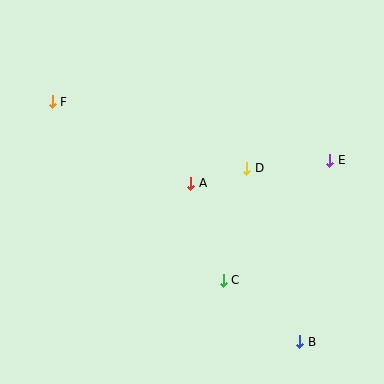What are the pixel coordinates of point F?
Point F is at (52, 102).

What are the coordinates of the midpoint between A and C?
The midpoint between A and C is at (207, 232).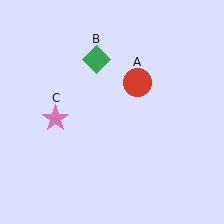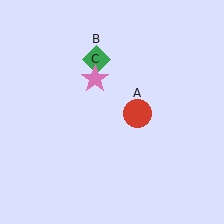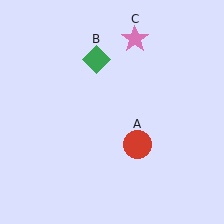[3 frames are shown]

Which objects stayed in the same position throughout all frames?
Green diamond (object B) remained stationary.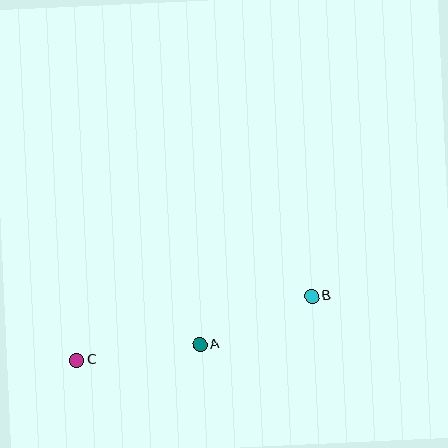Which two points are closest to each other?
Points A and B are closest to each other.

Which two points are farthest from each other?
Points B and C are farthest from each other.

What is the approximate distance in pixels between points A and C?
The distance between A and C is approximately 124 pixels.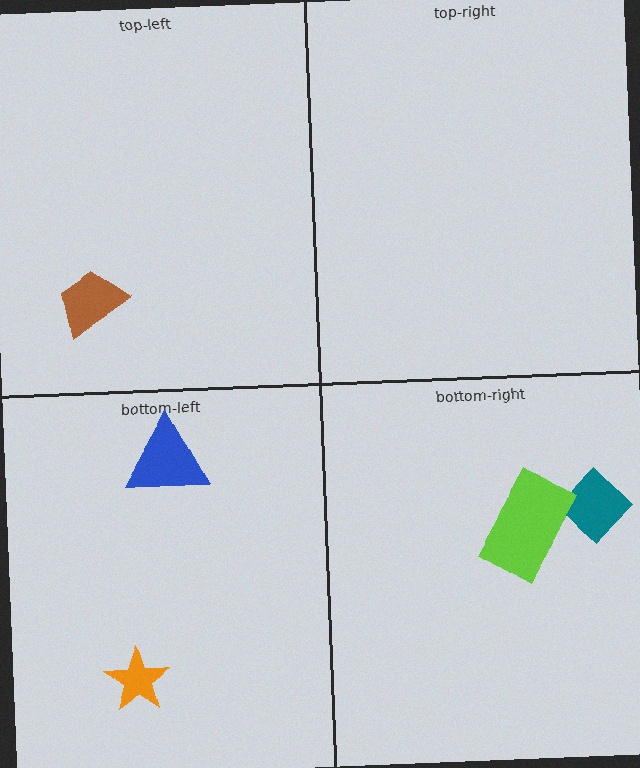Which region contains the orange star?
The bottom-left region.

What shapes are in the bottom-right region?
The teal diamond, the lime rectangle.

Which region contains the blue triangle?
The bottom-left region.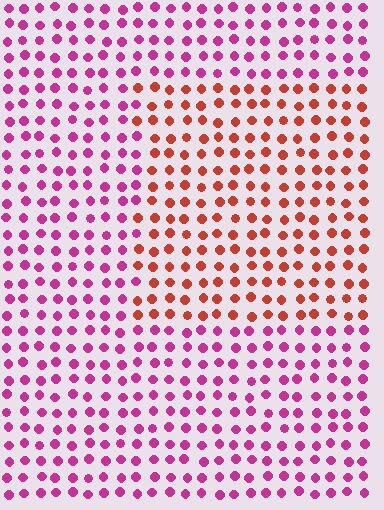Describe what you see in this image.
The image is filled with small magenta elements in a uniform arrangement. A rectangle-shaped region is visible where the elements are tinted to a slightly different hue, forming a subtle color boundary.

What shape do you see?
I see a rectangle.